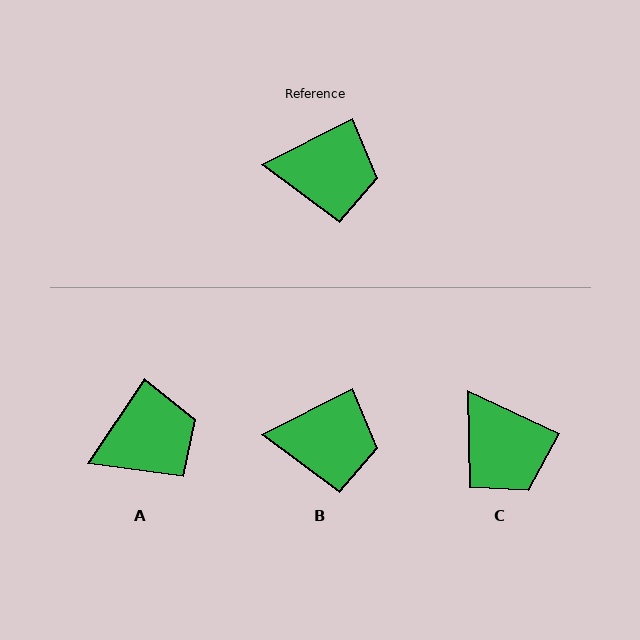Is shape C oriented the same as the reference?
No, it is off by about 52 degrees.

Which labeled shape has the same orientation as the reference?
B.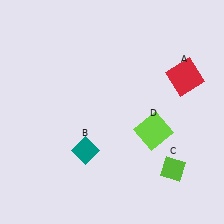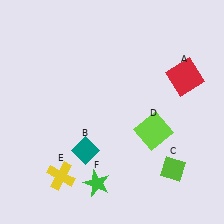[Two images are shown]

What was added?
A yellow cross (E), a green star (F) were added in Image 2.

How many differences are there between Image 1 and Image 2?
There are 2 differences between the two images.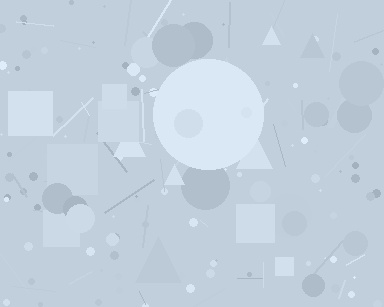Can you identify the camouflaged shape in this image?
The camouflaged shape is a circle.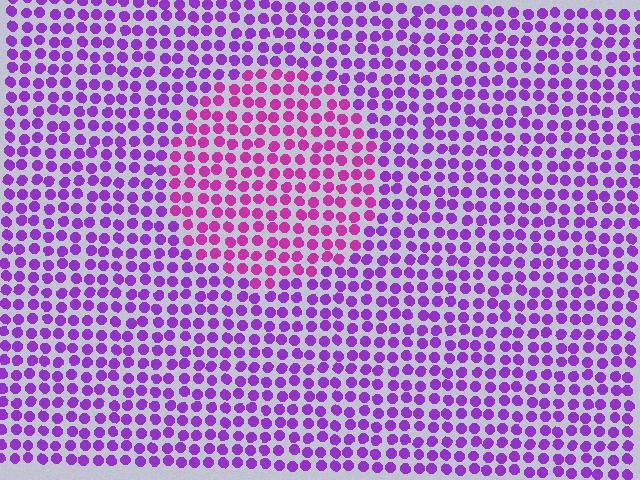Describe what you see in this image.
The image is filled with small purple elements in a uniform arrangement. A circle-shaped region is visible where the elements are tinted to a slightly different hue, forming a subtle color boundary.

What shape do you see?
I see a circle.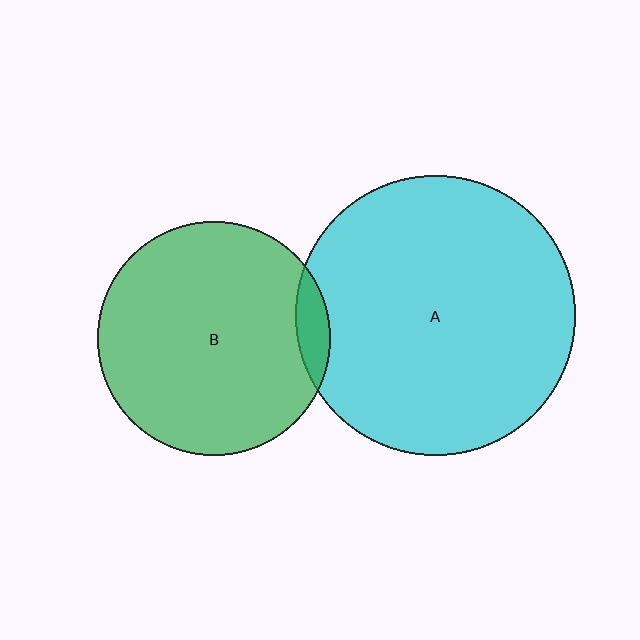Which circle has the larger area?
Circle A (cyan).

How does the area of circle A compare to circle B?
Approximately 1.4 times.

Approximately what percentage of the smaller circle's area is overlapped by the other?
Approximately 5%.